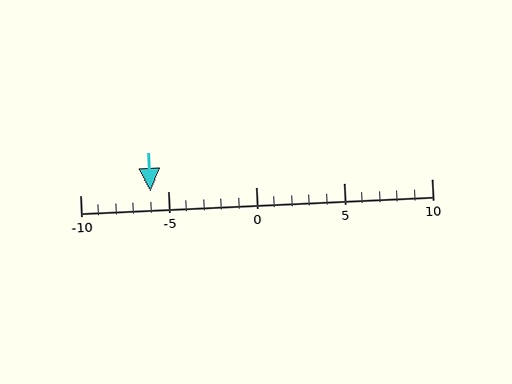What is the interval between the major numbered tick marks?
The major tick marks are spaced 5 units apart.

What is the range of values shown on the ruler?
The ruler shows values from -10 to 10.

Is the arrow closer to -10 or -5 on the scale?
The arrow is closer to -5.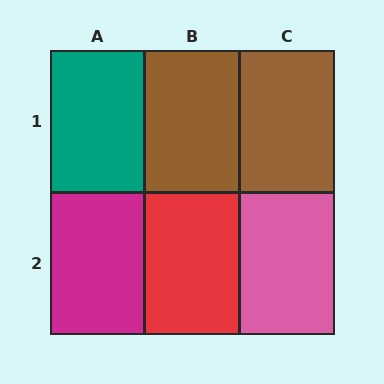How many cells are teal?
1 cell is teal.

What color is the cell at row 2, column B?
Red.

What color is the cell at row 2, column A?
Magenta.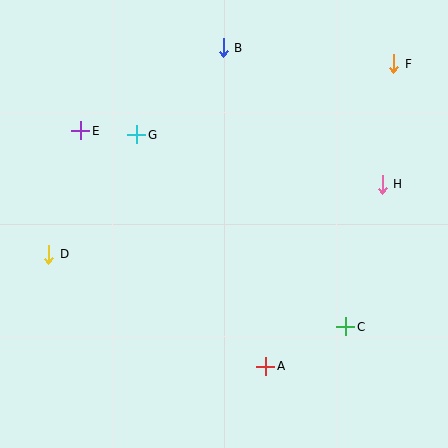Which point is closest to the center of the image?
Point G at (137, 135) is closest to the center.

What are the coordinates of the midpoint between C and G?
The midpoint between C and G is at (241, 231).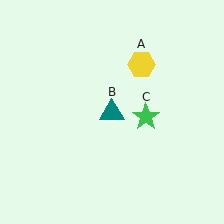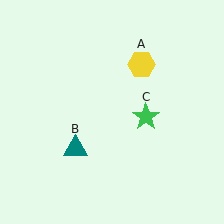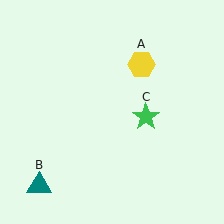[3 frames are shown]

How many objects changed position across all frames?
1 object changed position: teal triangle (object B).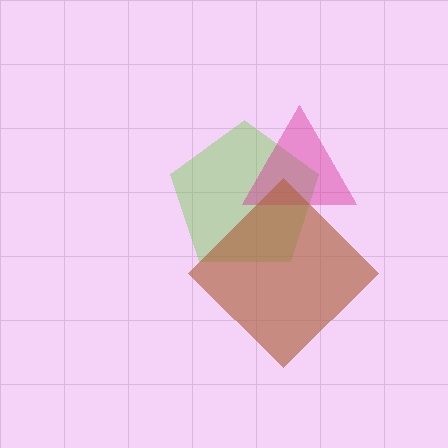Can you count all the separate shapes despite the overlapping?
Yes, there are 3 separate shapes.